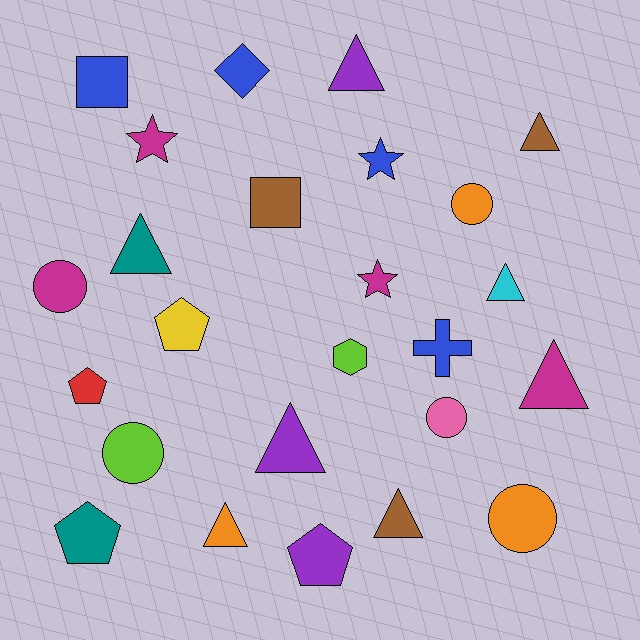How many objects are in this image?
There are 25 objects.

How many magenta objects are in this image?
There are 4 magenta objects.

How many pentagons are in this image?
There are 4 pentagons.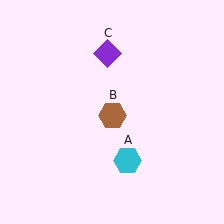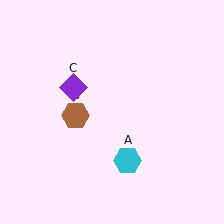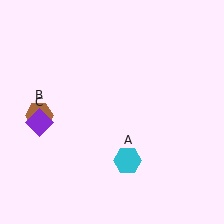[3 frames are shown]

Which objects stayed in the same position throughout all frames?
Cyan hexagon (object A) remained stationary.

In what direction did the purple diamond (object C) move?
The purple diamond (object C) moved down and to the left.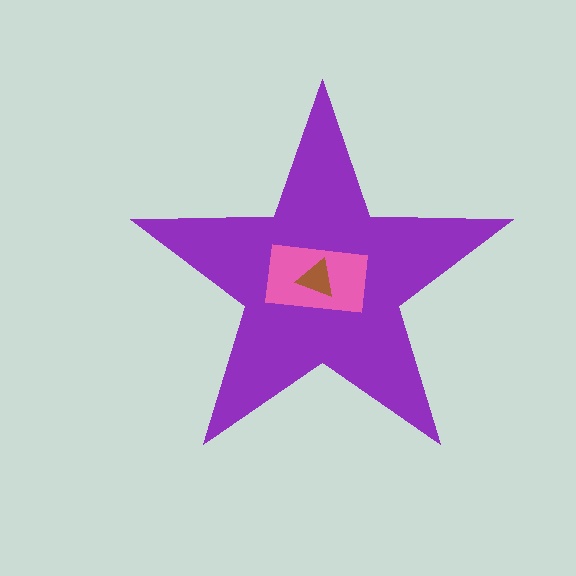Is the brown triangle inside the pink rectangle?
Yes.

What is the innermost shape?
The brown triangle.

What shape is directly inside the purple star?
The pink rectangle.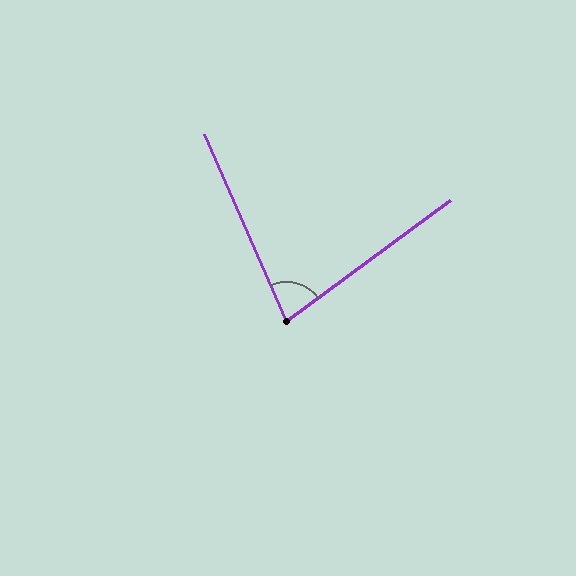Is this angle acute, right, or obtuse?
It is acute.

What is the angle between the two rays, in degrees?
Approximately 77 degrees.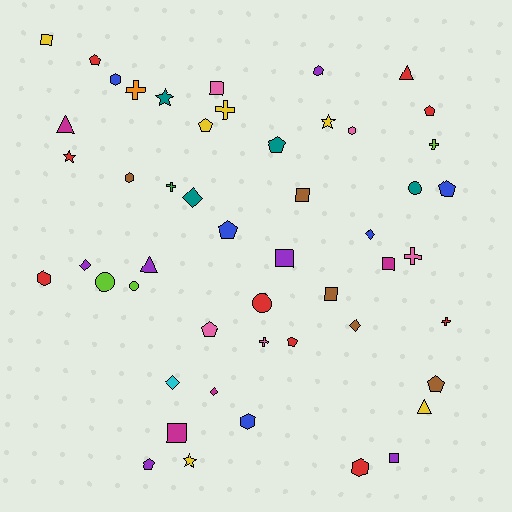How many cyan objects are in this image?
There is 1 cyan object.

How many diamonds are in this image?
There are 6 diamonds.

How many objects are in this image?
There are 50 objects.